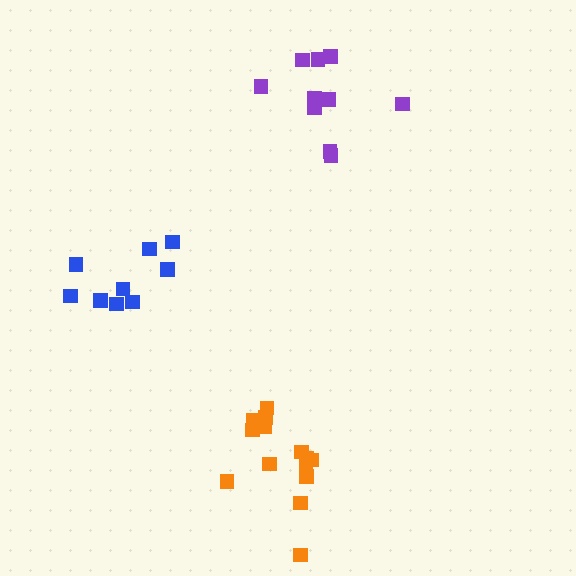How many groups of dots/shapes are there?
There are 3 groups.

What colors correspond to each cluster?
The clusters are colored: blue, purple, orange.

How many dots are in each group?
Group 1: 9 dots, Group 2: 10 dots, Group 3: 14 dots (33 total).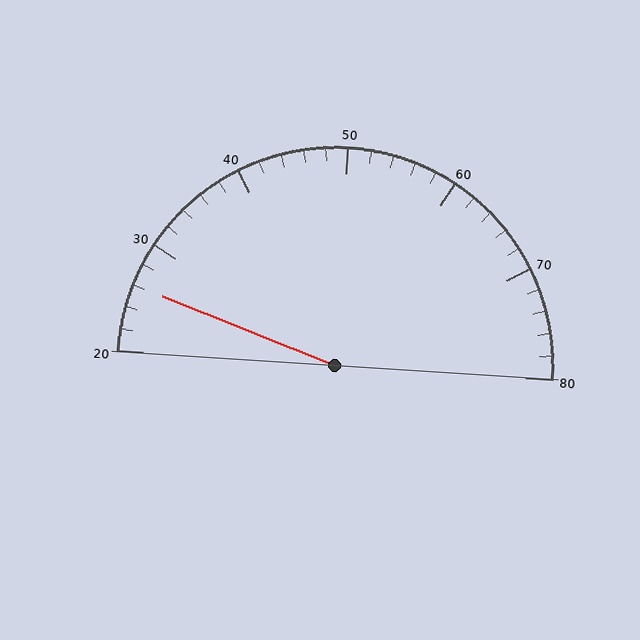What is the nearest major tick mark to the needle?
The nearest major tick mark is 30.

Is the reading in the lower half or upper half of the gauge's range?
The reading is in the lower half of the range (20 to 80).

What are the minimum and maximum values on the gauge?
The gauge ranges from 20 to 80.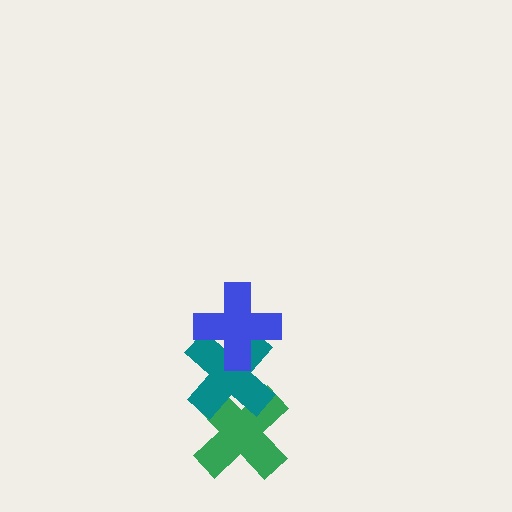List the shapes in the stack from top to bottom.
From top to bottom: the blue cross, the teal cross, the green cross.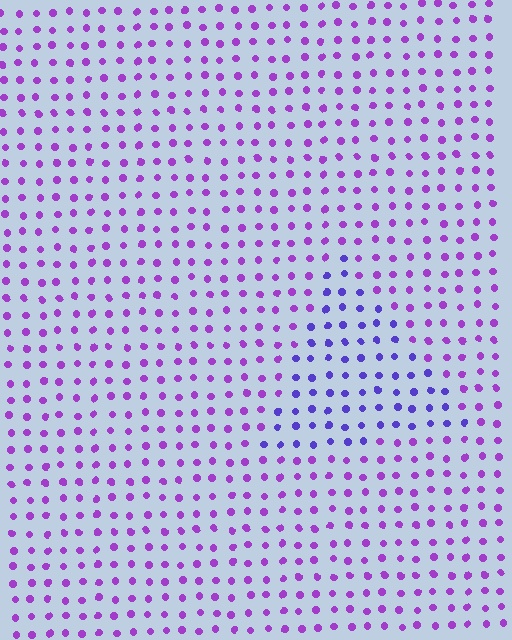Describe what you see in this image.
The image is filled with small purple elements in a uniform arrangement. A triangle-shaped region is visible where the elements are tinted to a slightly different hue, forming a subtle color boundary.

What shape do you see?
I see a triangle.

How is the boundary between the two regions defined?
The boundary is defined purely by a slight shift in hue (about 34 degrees). Spacing, size, and orientation are identical on both sides.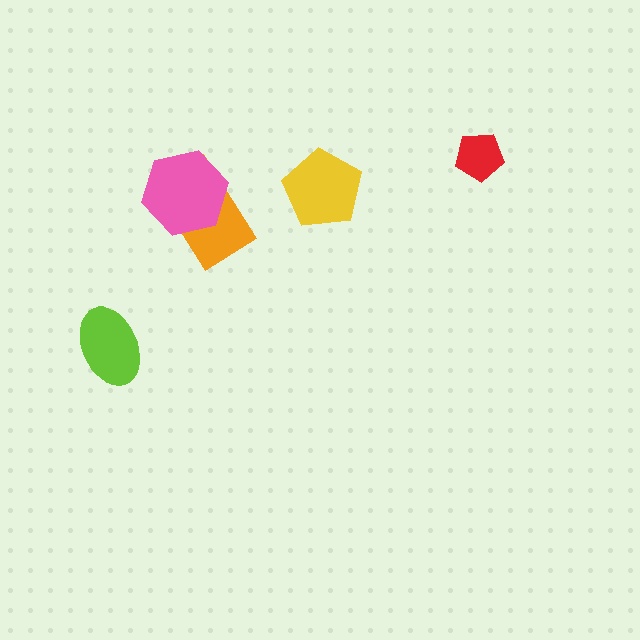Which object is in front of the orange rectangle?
The pink hexagon is in front of the orange rectangle.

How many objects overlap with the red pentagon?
0 objects overlap with the red pentagon.